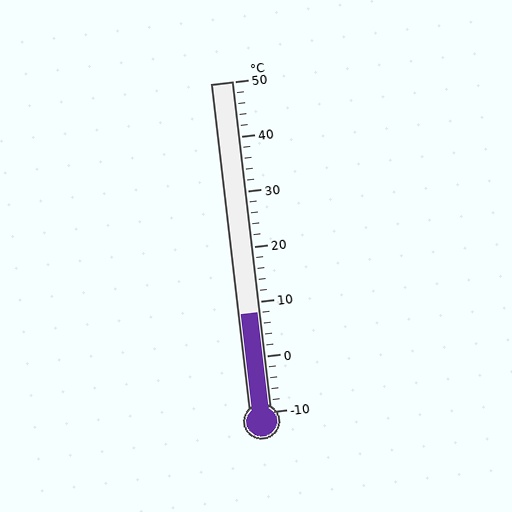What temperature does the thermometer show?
The thermometer shows approximately 8°C.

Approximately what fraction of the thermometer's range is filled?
The thermometer is filled to approximately 30% of its range.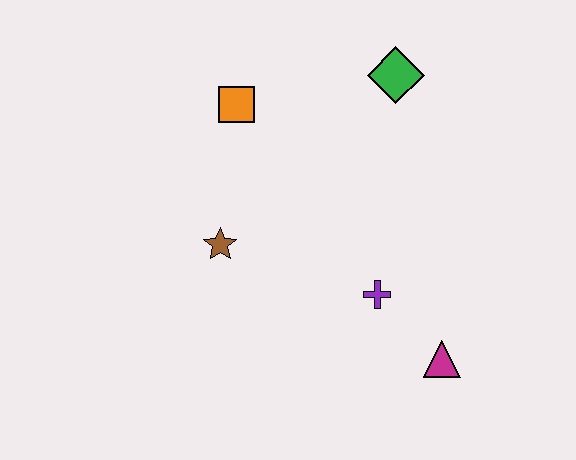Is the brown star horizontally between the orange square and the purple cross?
No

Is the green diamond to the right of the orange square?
Yes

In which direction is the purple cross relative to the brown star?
The purple cross is to the right of the brown star.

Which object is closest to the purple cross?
The magenta triangle is closest to the purple cross.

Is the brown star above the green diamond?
No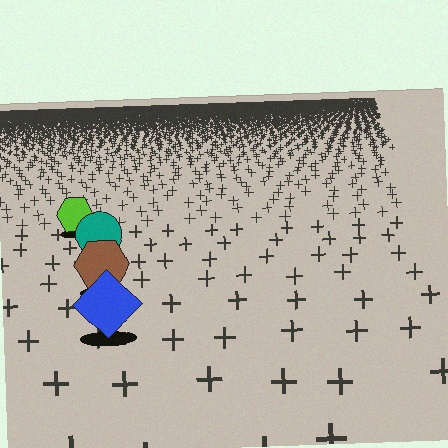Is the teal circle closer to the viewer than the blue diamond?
No. The blue diamond is closer — you can tell from the texture gradient: the ground texture is coarser near it.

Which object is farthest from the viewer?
The lime hexagon is farthest from the viewer. It appears smaller and the ground texture around it is denser.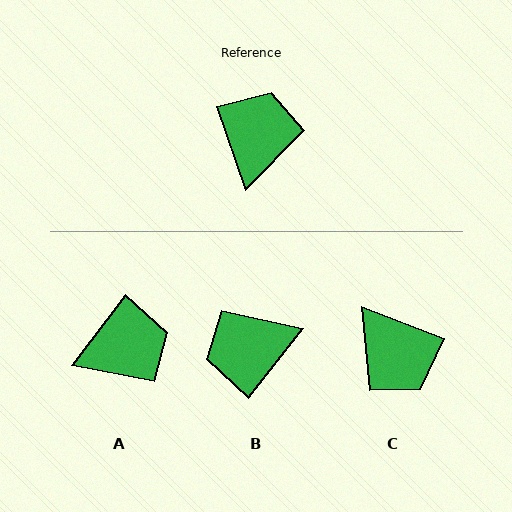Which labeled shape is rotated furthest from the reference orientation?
C, about 130 degrees away.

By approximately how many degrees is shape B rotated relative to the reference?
Approximately 123 degrees counter-clockwise.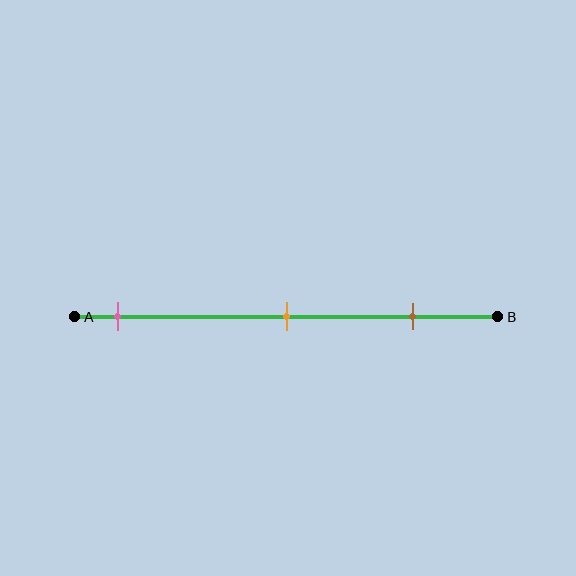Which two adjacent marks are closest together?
The orange and brown marks are the closest adjacent pair.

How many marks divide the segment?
There are 3 marks dividing the segment.